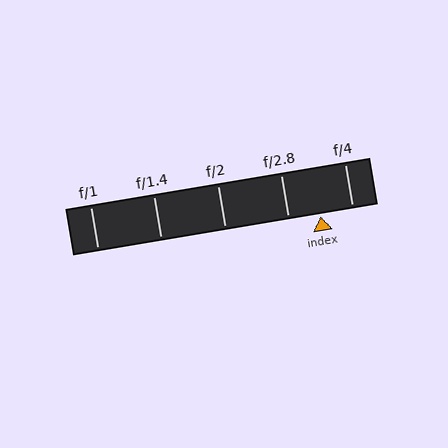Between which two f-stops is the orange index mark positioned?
The index mark is between f/2.8 and f/4.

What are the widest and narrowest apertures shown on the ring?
The widest aperture shown is f/1 and the narrowest is f/4.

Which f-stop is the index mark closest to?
The index mark is closest to f/2.8.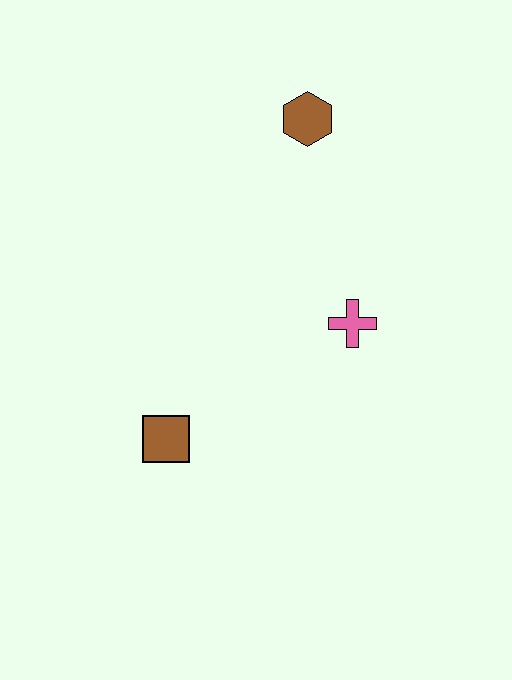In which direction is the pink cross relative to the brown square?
The pink cross is to the right of the brown square.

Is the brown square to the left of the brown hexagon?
Yes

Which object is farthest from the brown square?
The brown hexagon is farthest from the brown square.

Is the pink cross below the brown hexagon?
Yes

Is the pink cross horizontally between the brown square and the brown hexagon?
No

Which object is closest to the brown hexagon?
The pink cross is closest to the brown hexagon.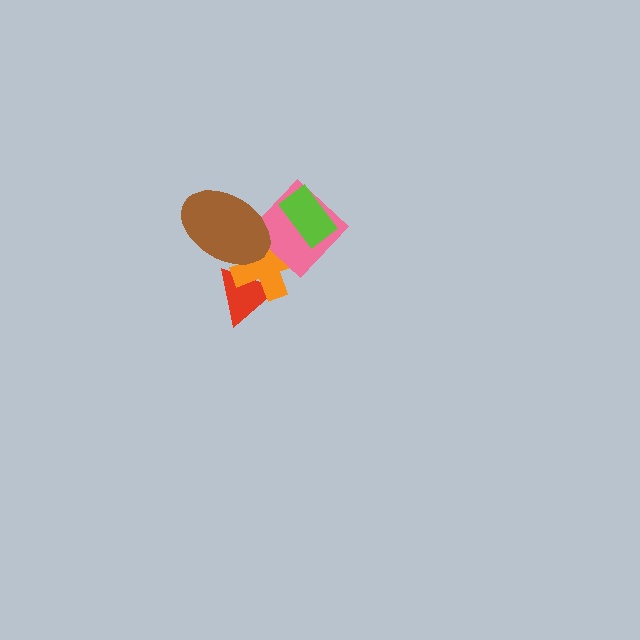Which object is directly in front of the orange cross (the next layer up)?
The pink diamond is directly in front of the orange cross.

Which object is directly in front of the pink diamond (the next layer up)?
The lime rectangle is directly in front of the pink diamond.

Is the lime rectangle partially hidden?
No, no other shape covers it.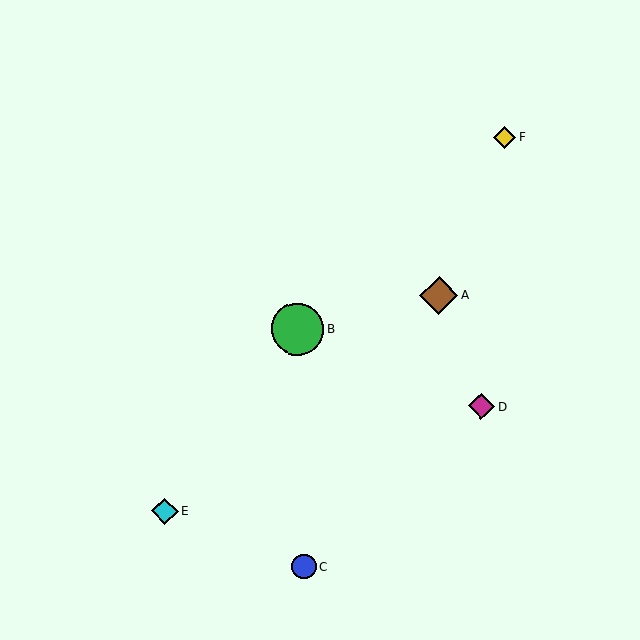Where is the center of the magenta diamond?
The center of the magenta diamond is at (481, 406).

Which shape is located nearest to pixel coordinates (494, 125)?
The yellow diamond (labeled F) at (505, 137) is nearest to that location.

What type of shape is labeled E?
Shape E is a cyan diamond.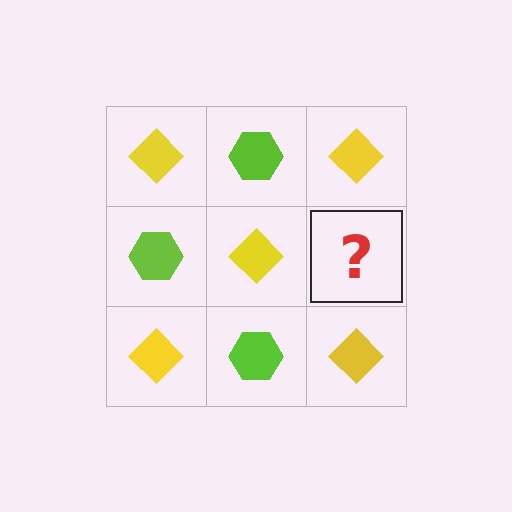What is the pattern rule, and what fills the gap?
The rule is that it alternates yellow diamond and lime hexagon in a checkerboard pattern. The gap should be filled with a lime hexagon.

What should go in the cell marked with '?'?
The missing cell should contain a lime hexagon.